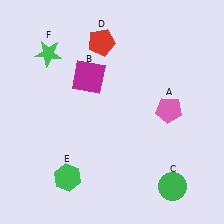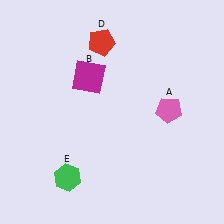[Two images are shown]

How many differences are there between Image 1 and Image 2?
There are 2 differences between the two images.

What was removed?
The green star (F), the green circle (C) were removed in Image 2.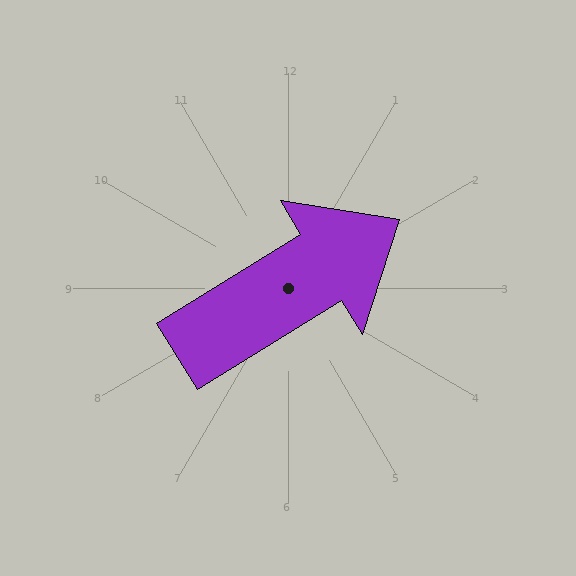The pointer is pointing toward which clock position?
Roughly 2 o'clock.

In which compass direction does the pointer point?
Northeast.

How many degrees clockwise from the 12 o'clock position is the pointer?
Approximately 58 degrees.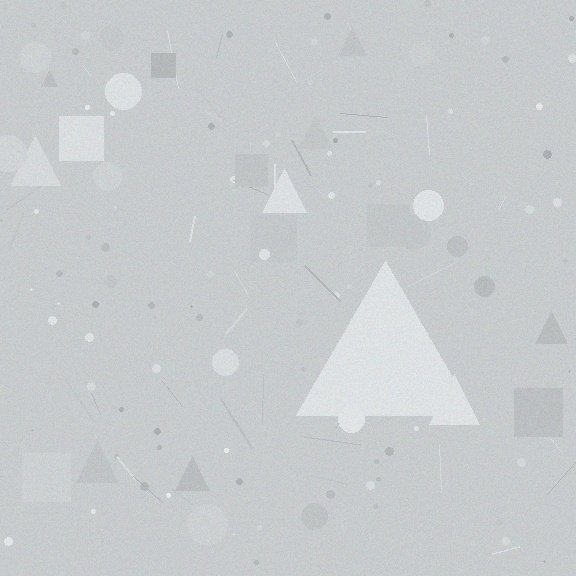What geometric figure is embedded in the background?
A triangle is embedded in the background.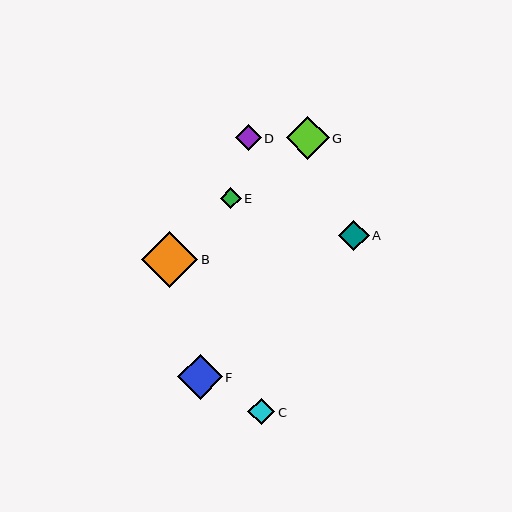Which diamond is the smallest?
Diamond E is the smallest with a size of approximately 21 pixels.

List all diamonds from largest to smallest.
From largest to smallest: B, F, G, A, C, D, E.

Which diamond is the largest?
Diamond B is the largest with a size of approximately 56 pixels.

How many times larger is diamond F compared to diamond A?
Diamond F is approximately 1.5 times the size of diamond A.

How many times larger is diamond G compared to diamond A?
Diamond G is approximately 1.4 times the size of diamond A.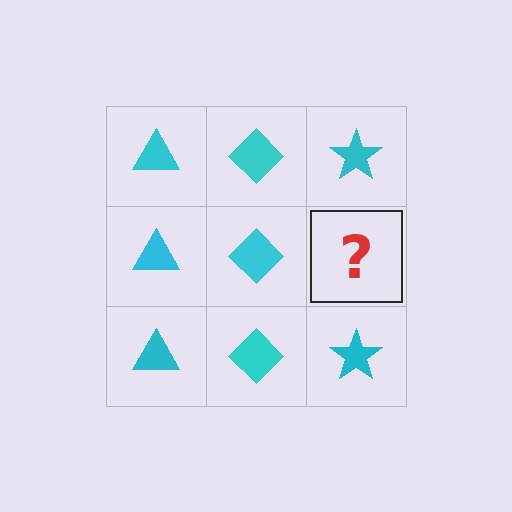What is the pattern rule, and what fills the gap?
The rule is that each column has a consistent shape. The gap should be filled with a cyan star.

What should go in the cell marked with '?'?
The missing cell should contain a cyan star.